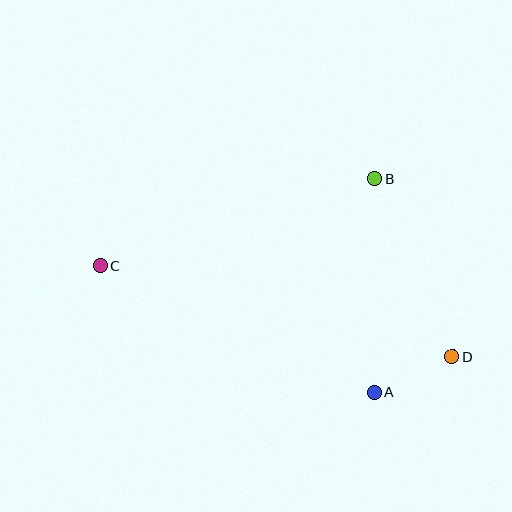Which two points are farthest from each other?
Points C and D are farthest from each other.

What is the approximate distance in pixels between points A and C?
The distance between A and C is approximately 302 pixels.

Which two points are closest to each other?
Points A and D are closest to each other.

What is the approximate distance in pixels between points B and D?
The distance between B and D is approximately 194 pixels.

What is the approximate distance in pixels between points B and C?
The distance between B and C is approximately 289 pixels.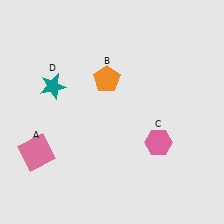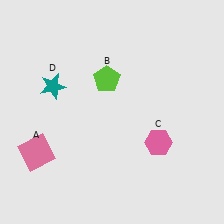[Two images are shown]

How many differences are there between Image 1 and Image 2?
There is 1 difference between the two images.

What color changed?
The pentagon (B) changed from orange in Image 1 to lime in Image 2.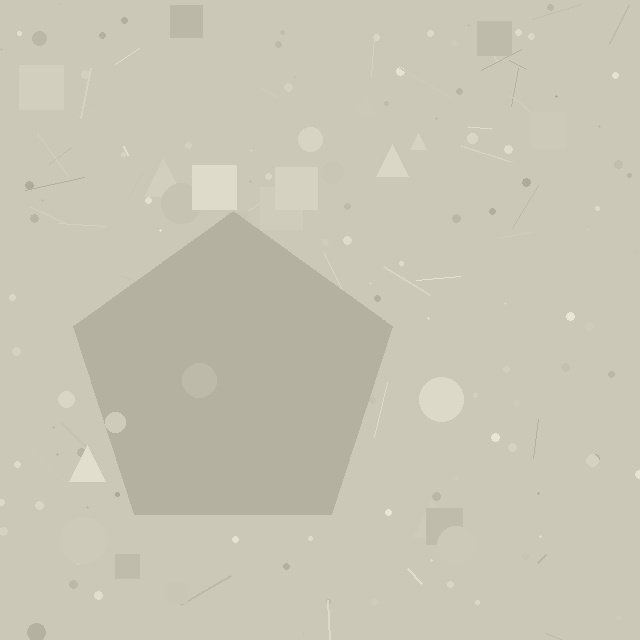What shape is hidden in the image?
A pentagon is hidden in the image.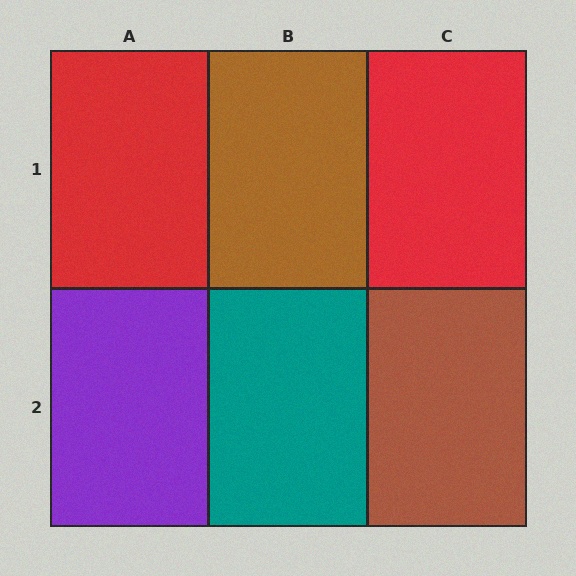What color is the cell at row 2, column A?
Purple.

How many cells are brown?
2 cells are brown.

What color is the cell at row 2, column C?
Brown.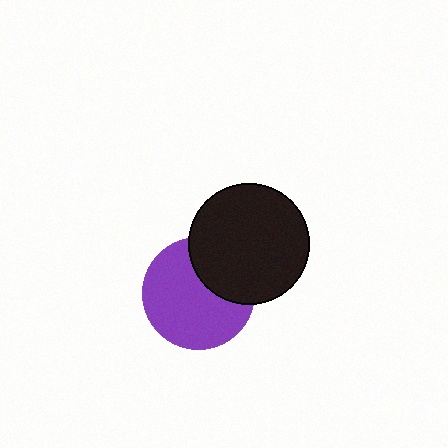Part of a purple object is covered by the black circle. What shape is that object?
It is a circle.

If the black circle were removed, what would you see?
You would see the complete purple circle.